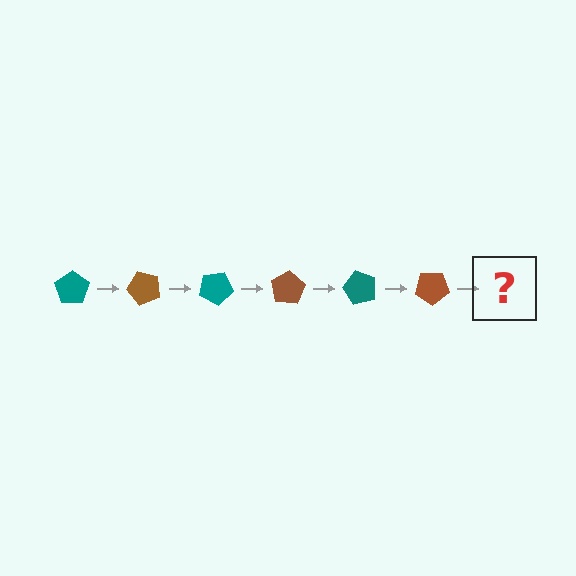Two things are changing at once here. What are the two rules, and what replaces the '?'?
The two rules are that it rotates 50 degrees each step and the color cycles through teal and brown. The '?' should be a teal pentagon, rotated 300 degrees from the start.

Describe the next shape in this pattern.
It should be a teal pentagon, rotated 300 degrees from the start.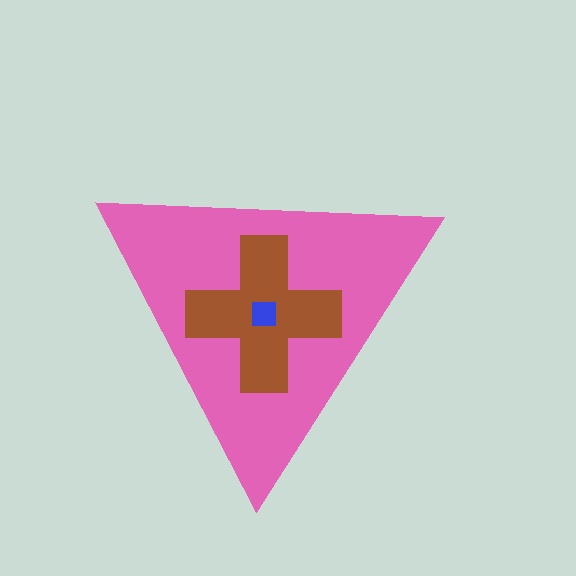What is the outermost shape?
The pink triangle.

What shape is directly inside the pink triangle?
The brown cross.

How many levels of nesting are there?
3.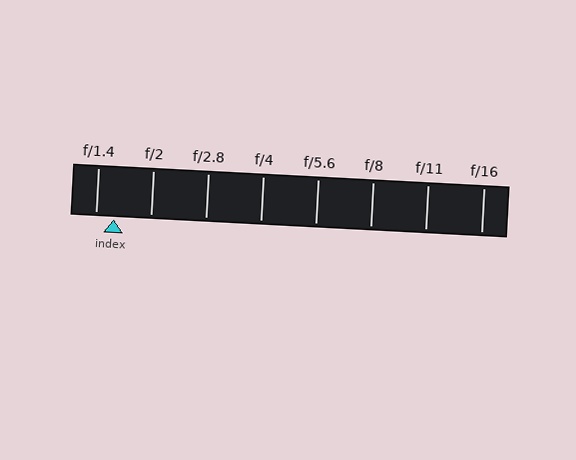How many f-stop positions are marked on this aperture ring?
There are 8 f-stop positions marked.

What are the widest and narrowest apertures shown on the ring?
The widest aperture shown is f/1.4 and the narrowest is f/16.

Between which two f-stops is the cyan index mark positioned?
The index mark is between f/1.4 and f/2.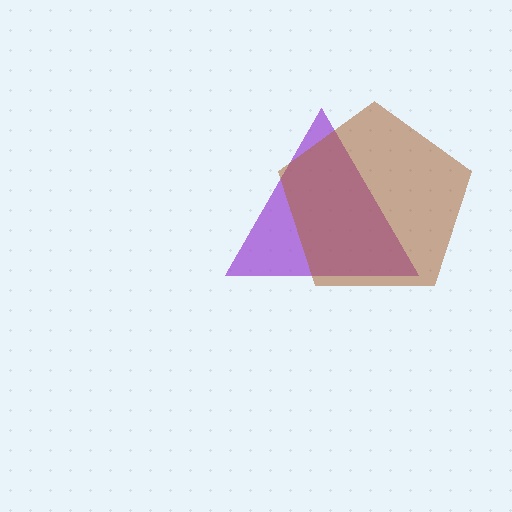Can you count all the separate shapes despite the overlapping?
Yes, there are 2 separate shapes.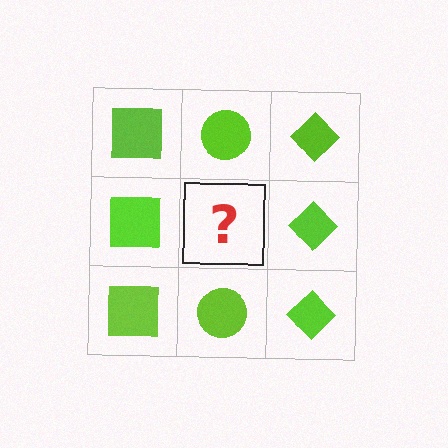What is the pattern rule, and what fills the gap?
The rule is that each column has a consistent shape. The gap should be filled with a lime circle.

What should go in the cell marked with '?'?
The missing cell should contain a lime circle.